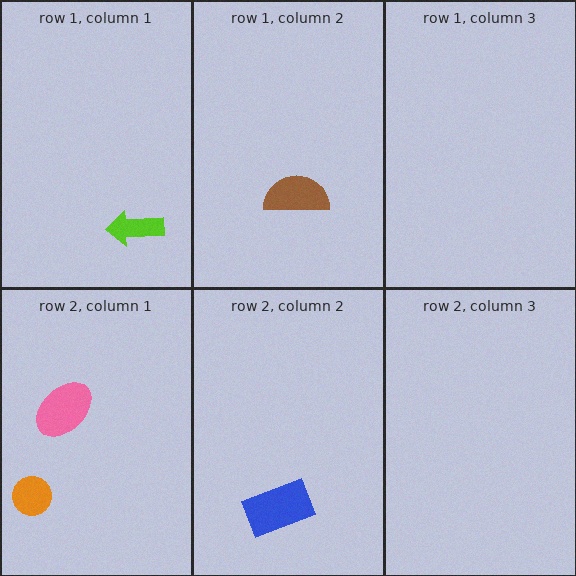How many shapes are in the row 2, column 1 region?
2.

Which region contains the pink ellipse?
The row 2, column 1 region.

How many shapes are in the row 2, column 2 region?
1.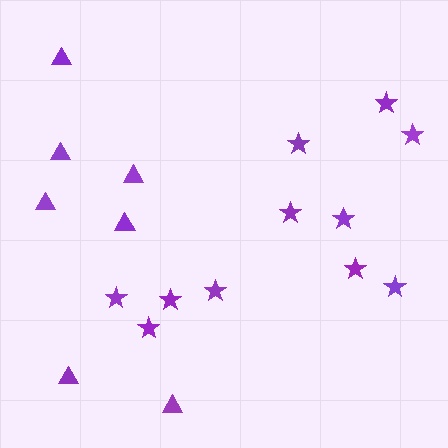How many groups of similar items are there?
There are 2 groups: one group of triangles (7) and one group of stars (11).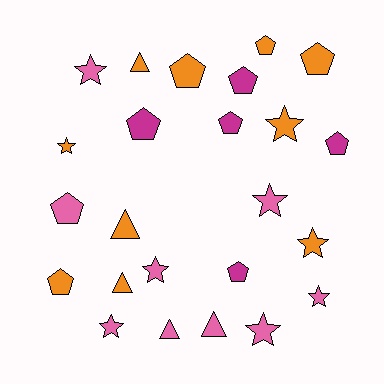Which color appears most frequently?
Orange, with 10 objects.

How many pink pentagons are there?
There is 1 pink pentagon.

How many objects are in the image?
There are 24 objects.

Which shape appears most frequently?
Pentagon, with 10 objects.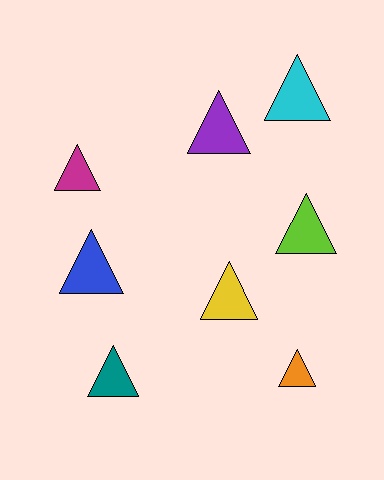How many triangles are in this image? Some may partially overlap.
There are 8 triangles.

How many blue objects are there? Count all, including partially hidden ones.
There is 1 blue object.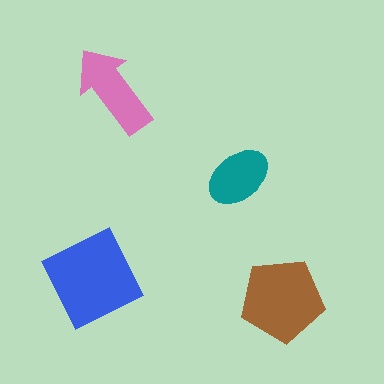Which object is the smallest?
The teal ellipse.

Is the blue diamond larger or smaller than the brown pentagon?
Larger.